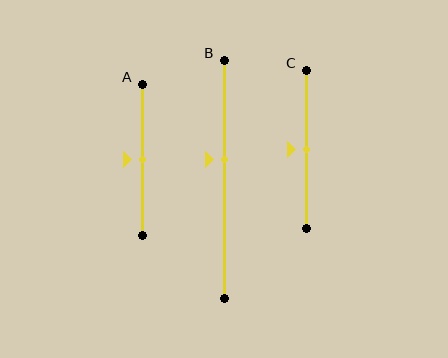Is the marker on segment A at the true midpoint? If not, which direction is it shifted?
Yes, the marker on segment A is at the true midpoint.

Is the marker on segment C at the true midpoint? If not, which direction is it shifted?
Yes, the marker on segment C is at the true midpoint.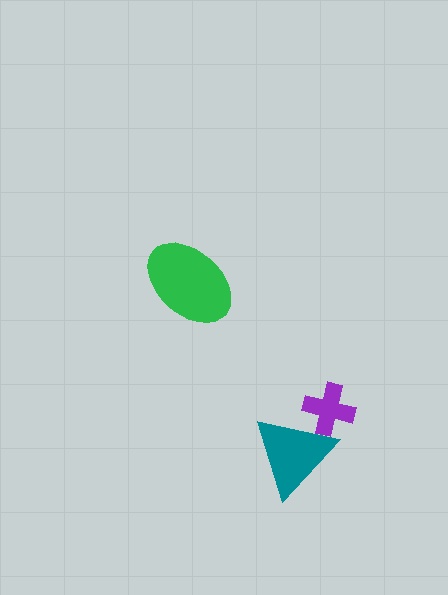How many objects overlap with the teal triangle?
1 object overlaps with the teal triangle.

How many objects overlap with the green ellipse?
0 objects overlap with the green ellipse.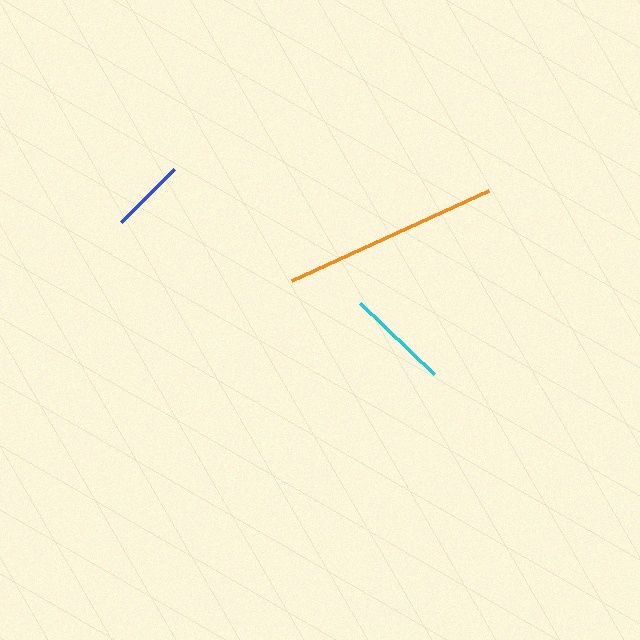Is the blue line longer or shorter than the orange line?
The orange line is longer than the blue line.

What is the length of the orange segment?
The orange segment is approximately 217 pixels long.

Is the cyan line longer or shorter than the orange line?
The orange line is longer than the cyan line.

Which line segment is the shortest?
The blue line is the shortest at approximately 74 pixels.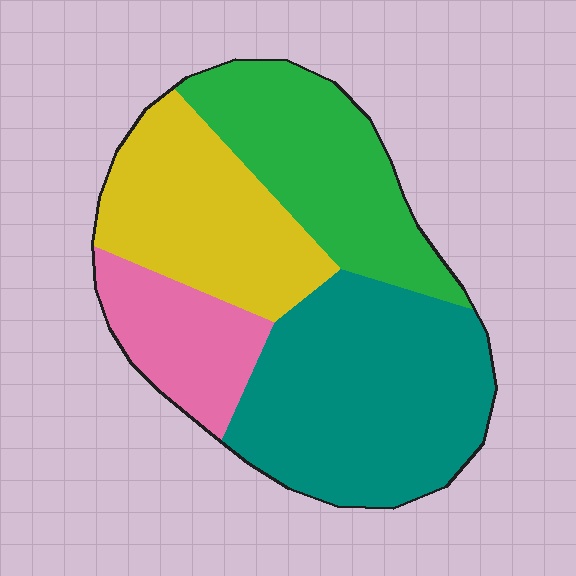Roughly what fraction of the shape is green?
Green takes up about one quarter (1/4) of the shape.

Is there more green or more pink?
Green.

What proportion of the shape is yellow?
Yellow takes up less than a quarter of the shape.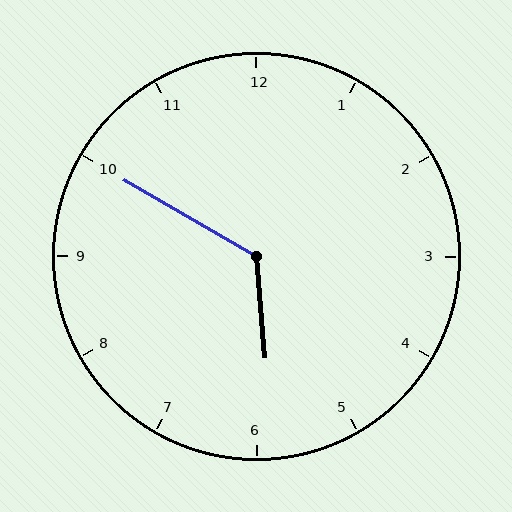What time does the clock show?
5:50.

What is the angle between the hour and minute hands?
Approximately 125 degrees.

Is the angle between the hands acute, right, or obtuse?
It is obtuse.